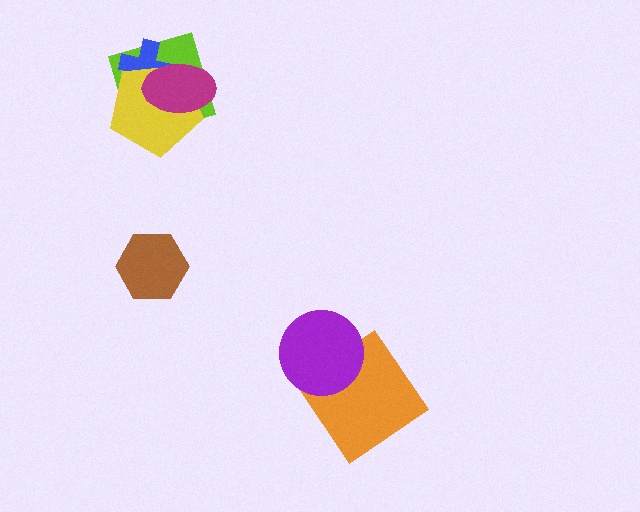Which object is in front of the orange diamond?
The purple circle is in front of the orange diamond.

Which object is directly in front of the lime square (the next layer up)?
The blue cross is directly in front of the lime square.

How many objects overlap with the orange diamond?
1 object overlaps with the orange diamond.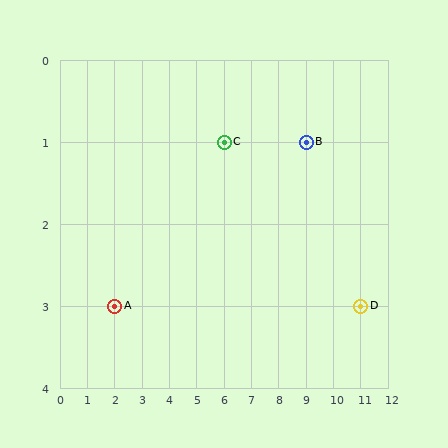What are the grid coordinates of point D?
Point D is at grid coordinates (11, 3).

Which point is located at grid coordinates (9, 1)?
Point B is at (9, 1).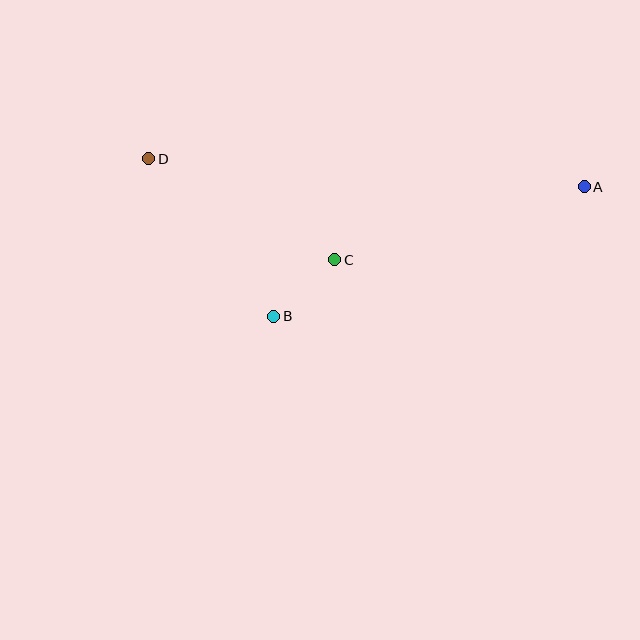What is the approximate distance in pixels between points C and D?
The distance between C and D is approximately 212 pixels.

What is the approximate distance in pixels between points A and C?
The distance between A and C is approximately 260 pixels.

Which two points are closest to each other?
Points B and C are closest to each other.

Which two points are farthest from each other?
Points A and D are farthest from each other.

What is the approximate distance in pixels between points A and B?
The distance between A and B is approximately 336 pixels.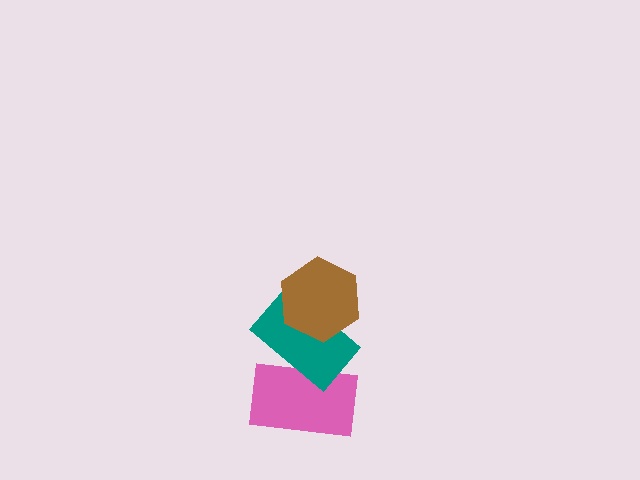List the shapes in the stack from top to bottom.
From top to bottom: the brown hexagon, the teal rectangle, the pink rectangle.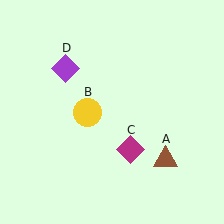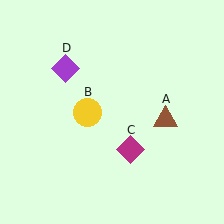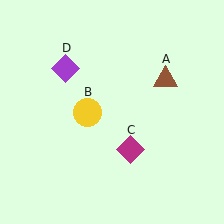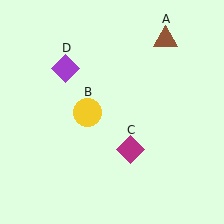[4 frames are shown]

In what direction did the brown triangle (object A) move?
The brown triangle (object A) moved up.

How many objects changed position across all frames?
1 object changed position: brown triangle (object A).